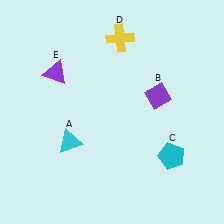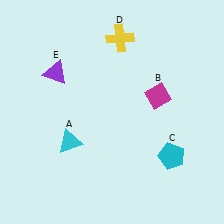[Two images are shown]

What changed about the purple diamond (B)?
In Image 1, B is purple. In Image 2, it changed to magenta.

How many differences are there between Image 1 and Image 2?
There is 1 difference between the two images.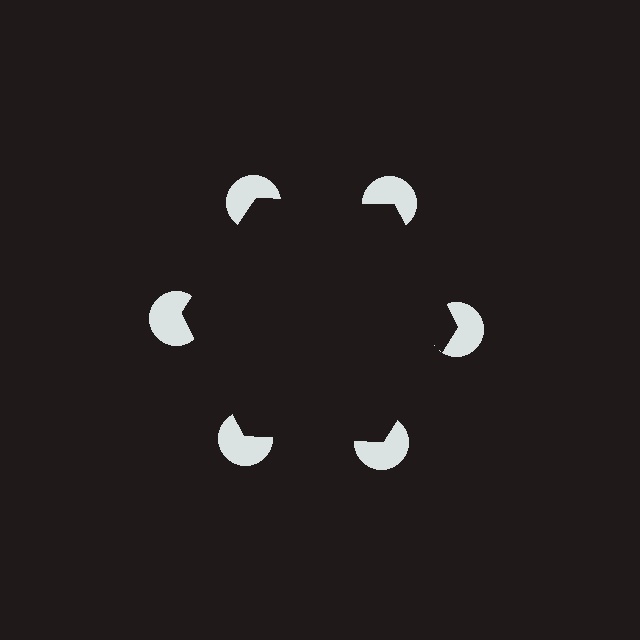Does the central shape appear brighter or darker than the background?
It typically appears slightly darker than the background, even though no actual brightness change is drawn.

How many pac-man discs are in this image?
There are 6 — one at each vertex of the illusory hexagon.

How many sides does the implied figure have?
6 sides.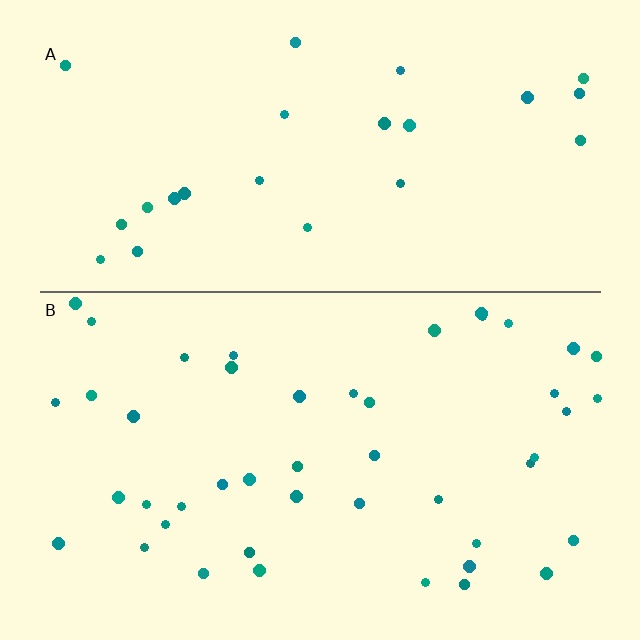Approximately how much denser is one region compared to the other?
Approximately 1.9× — region B over region A.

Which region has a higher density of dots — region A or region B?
B (the bottom).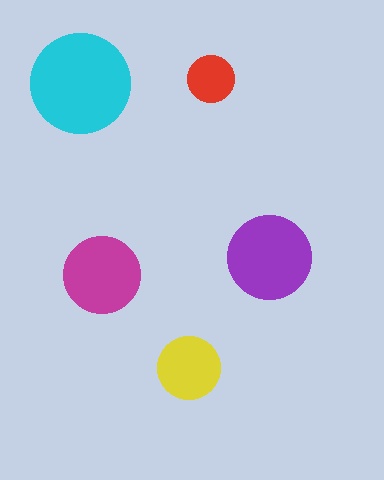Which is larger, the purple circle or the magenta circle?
The purple one.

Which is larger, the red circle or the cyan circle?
The cyan one.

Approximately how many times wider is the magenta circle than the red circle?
About 1.5 times wider.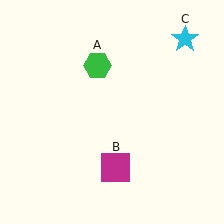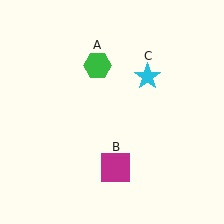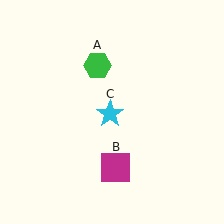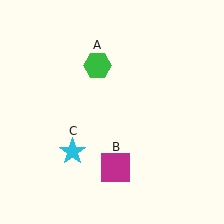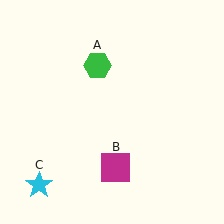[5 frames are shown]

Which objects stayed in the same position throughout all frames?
Green hexagon (object A) and magenta square (object B) remained stationary.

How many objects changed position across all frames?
1 object changed position: cyan star (object C).